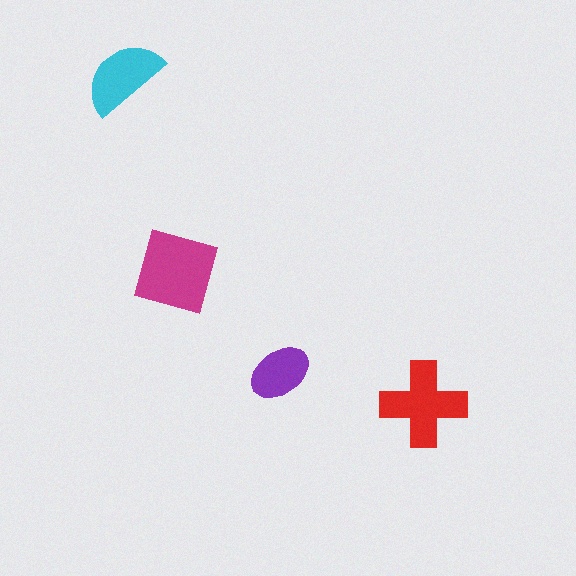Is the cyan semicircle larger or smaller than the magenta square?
Smaller.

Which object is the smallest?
The purple ellipse.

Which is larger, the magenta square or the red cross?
The magenta square.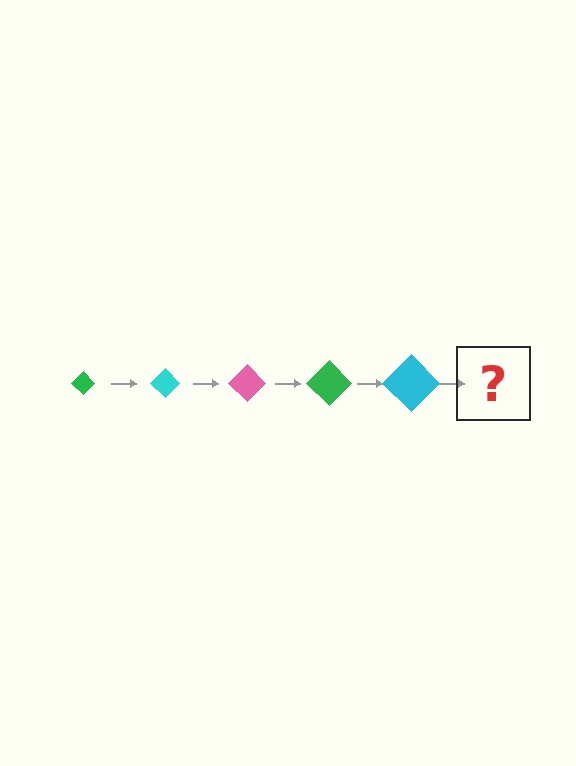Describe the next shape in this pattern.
It should be a pink diamond, larger than the previous one.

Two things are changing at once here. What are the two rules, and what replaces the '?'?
The two rules are that the diamond grows larger each step and the color cycles through green, cyan, and pink. The '?' should be a pink diamond, larger than the previous one.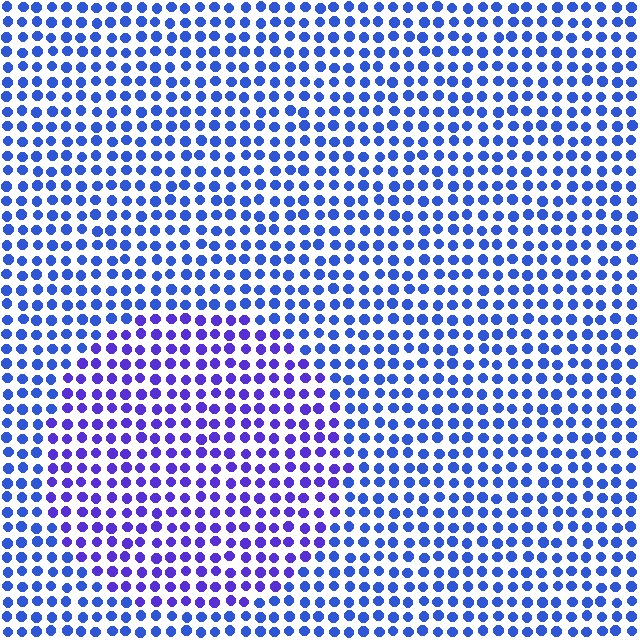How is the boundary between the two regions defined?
The boundary is defined purely by a slight shift in hue (about 29 degrees). Spacing, size, and orientation are identical on both sides.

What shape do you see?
I see a circle.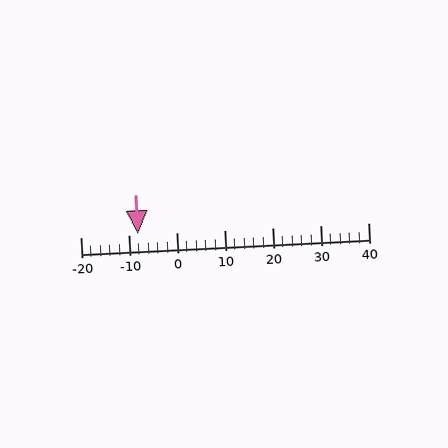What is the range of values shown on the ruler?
The ruler shows values from -20 to 40.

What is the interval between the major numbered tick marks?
The major tick marks are spaced 10 units apart.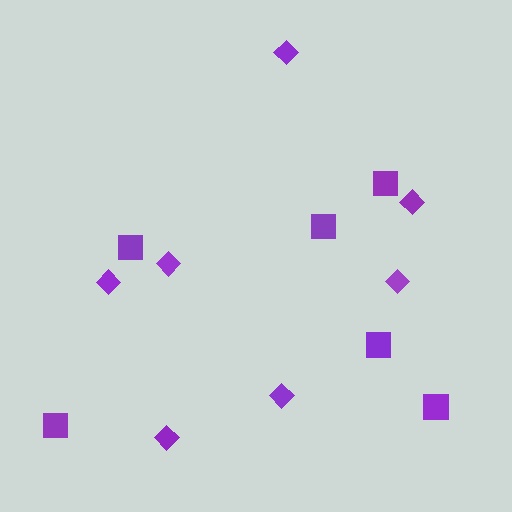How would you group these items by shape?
There are 2 groups: one group of squares (6) and one group of diamonds (7).